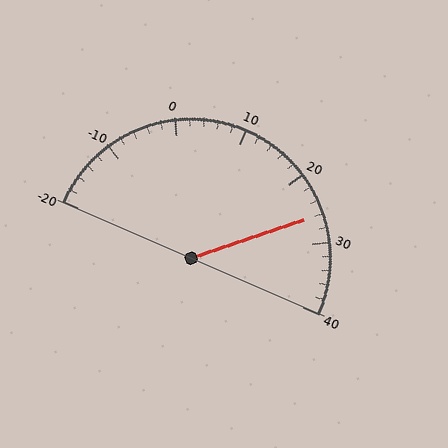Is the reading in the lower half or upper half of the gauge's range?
The reading is in the upper half of the range (-20 to 40).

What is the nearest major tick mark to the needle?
The nearest major tick mark is 30.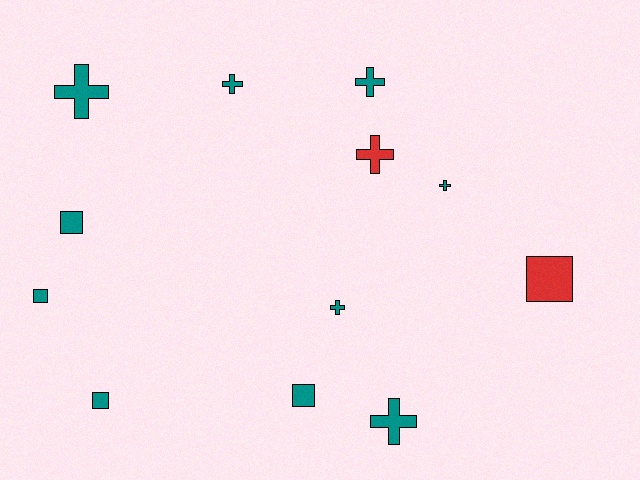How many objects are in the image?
There are 12 objects.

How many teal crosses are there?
There are 6 teal crosses.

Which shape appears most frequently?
Cross, with 7 objects.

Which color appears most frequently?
Teal, with 10 objects.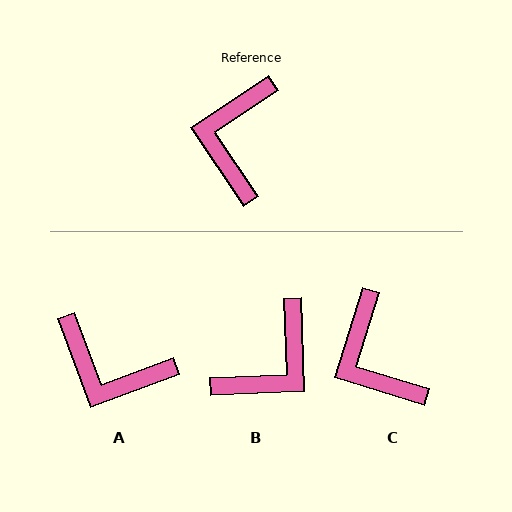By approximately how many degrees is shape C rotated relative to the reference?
Approximately 39 degrees counter-clockwise.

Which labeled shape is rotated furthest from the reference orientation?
B, about 148 degrees away.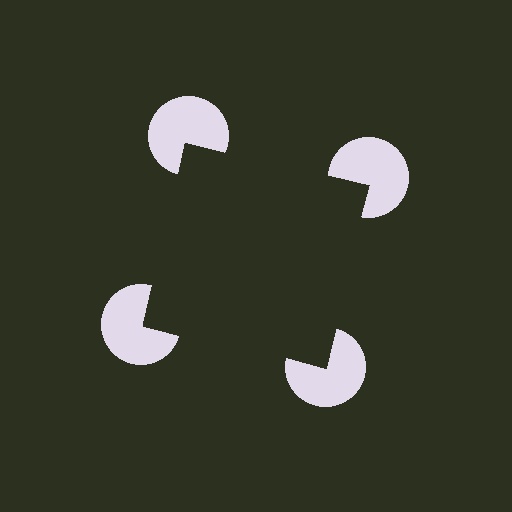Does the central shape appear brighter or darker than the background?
It typically appears slightly darker than the background, even though no actual brightness change is drawn.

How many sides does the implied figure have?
4 sides.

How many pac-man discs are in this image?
There are 4 — one at each vertex of the illusory square.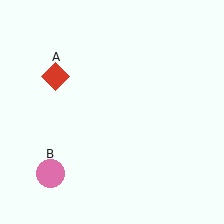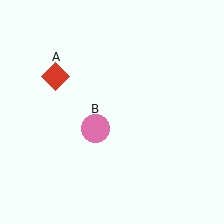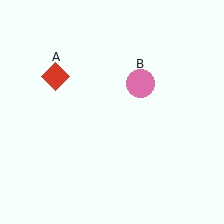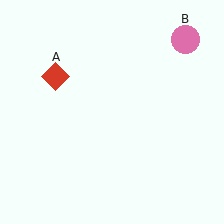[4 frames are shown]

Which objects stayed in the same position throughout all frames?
Red diamond (object A) remained stationary.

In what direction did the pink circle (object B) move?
The pink circle (object B) moved up and to the right.